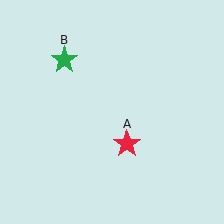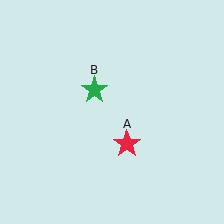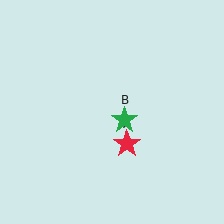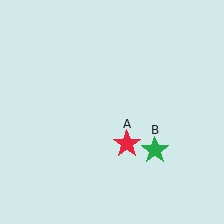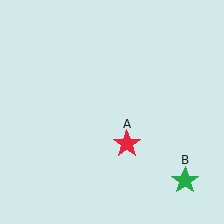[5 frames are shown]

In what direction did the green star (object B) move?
The green star (object B) moved down and to the right.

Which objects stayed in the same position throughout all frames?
Red star (object A) remained stationary.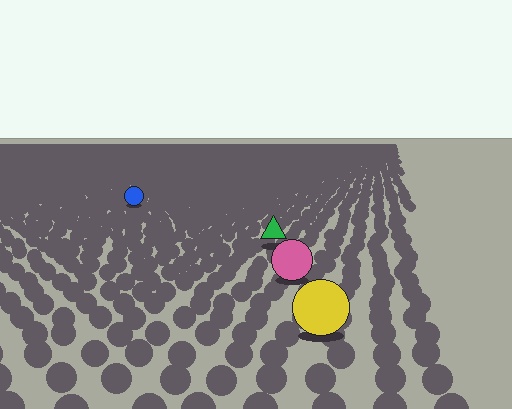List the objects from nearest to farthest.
From nearest to farthest: the yellow circle, the pink circle, the green triangle, the blue circle.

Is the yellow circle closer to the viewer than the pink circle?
Yes. The yellow circle is closer — you can tell from the texture gradient: the ground texture is coarser near it.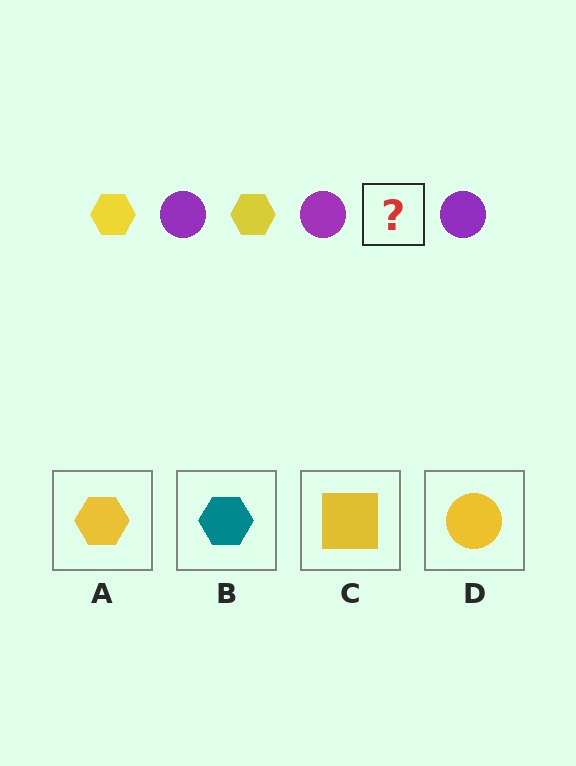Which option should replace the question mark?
Option A.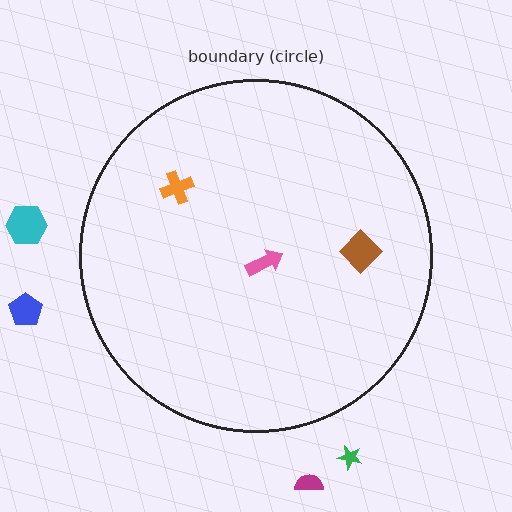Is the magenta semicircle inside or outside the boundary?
Outside.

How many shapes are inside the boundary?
3 inside, 4 outside.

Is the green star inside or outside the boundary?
Outside.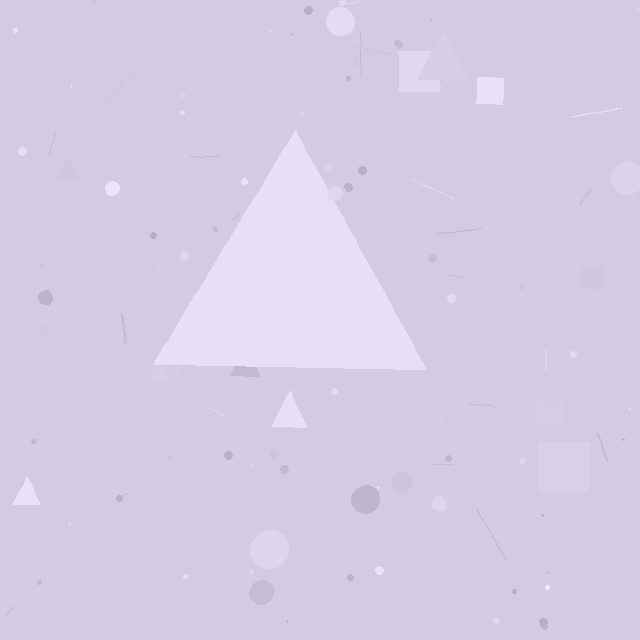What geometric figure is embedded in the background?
A triangle is embedded in the background.